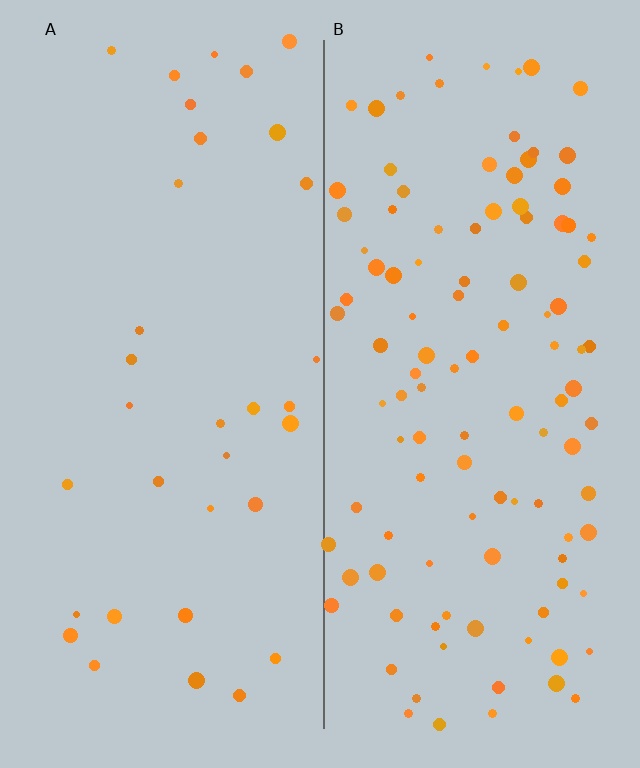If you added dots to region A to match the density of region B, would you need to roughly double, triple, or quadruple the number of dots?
Approximately triple.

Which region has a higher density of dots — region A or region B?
B (the right).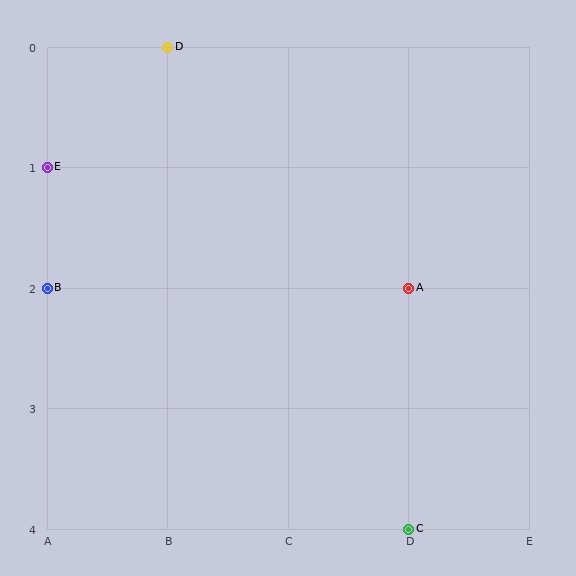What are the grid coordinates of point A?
Point A is at grid coordinates (D, 2).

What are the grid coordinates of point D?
Point D is at grid coordinates (B, 0).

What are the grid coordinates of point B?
Point B is at grid coordinates (A, 2).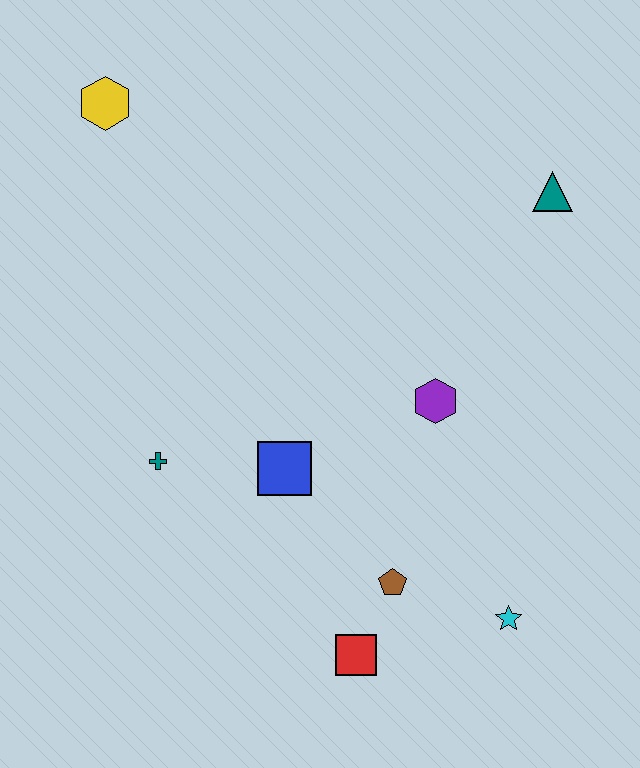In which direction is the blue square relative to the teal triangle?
The blue square is below the teal triangle.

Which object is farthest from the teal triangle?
The red square is farthest from the teal triangle.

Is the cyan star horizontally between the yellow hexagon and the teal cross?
No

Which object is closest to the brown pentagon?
The red square is closest to the brown pentagon.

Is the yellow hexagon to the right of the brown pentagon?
No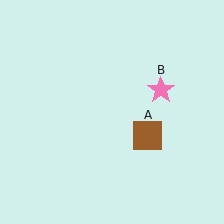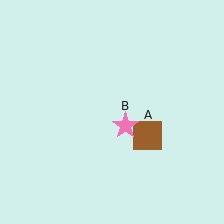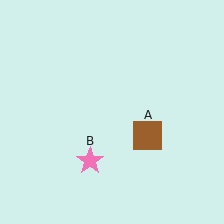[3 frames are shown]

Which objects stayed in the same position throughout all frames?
Brown square (object A) remained stationary.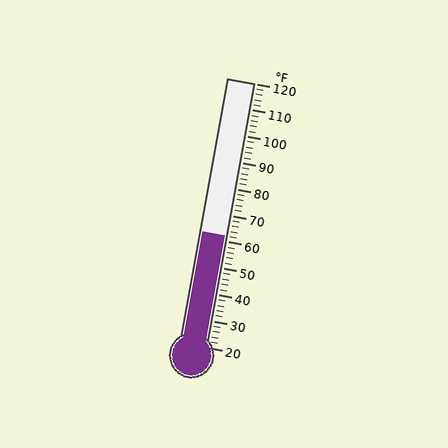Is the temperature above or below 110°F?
The temperature is below 110°F.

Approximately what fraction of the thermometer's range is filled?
The thermometer is filled to approximately 40% of its range.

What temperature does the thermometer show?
The thermometer shows approximately 62°F.